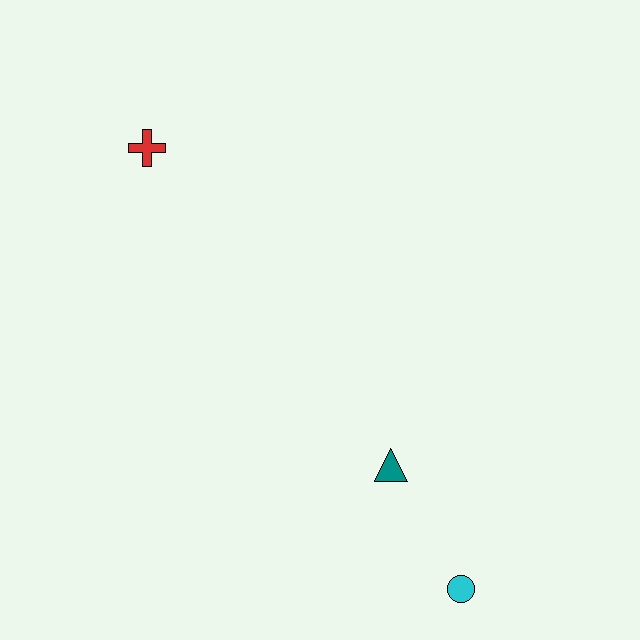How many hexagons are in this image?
There are no hexagons.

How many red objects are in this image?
There is 1 red object.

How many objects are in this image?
There are 3 objects.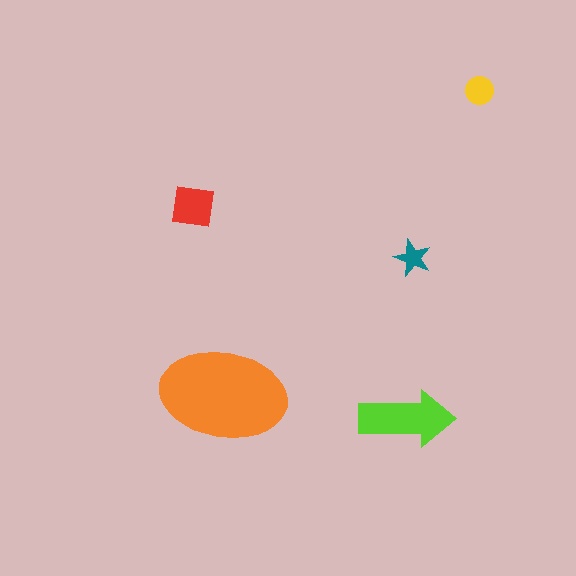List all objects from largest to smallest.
The orange ellipse, the lime arrow, the red square, the yellow circle, the teal star.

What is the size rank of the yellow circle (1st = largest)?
4th.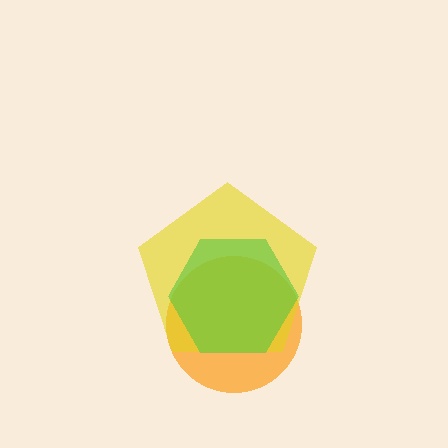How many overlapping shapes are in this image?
There are 3 overlapping shapes in the image.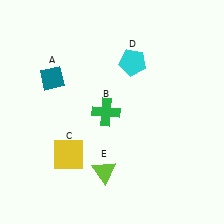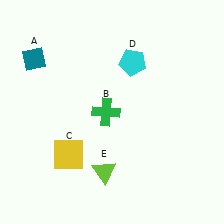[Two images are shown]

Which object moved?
The teal diamond (A) moved up.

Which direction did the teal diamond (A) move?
The teal diamond (A) moved up.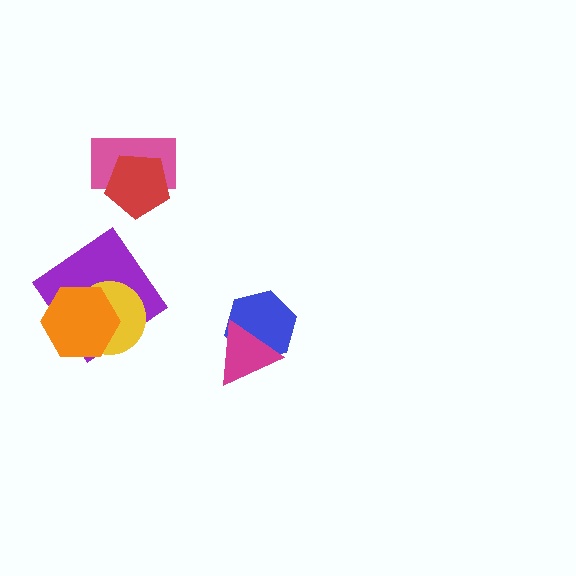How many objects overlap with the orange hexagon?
2 objects overlap with the orange hexagon.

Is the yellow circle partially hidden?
Yes, it is partially covered by another shape.